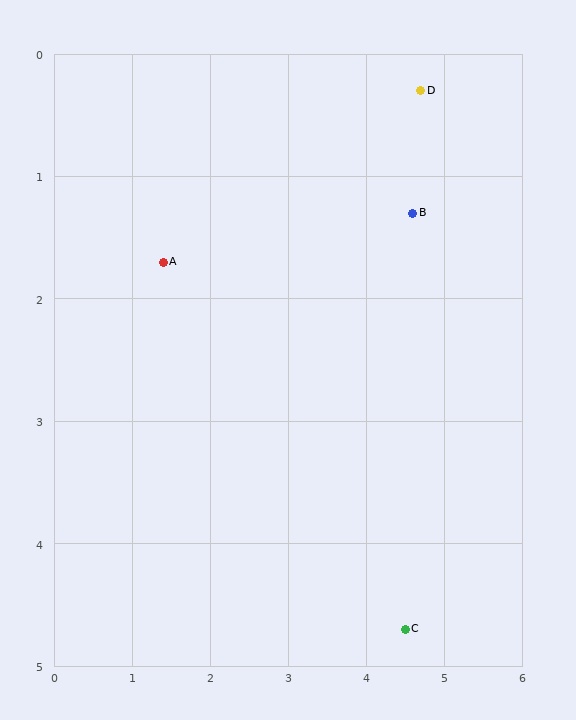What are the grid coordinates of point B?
Point B is at approximately (4.6, 1.3).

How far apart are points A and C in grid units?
Points A and C are about 4.3 grid units apart.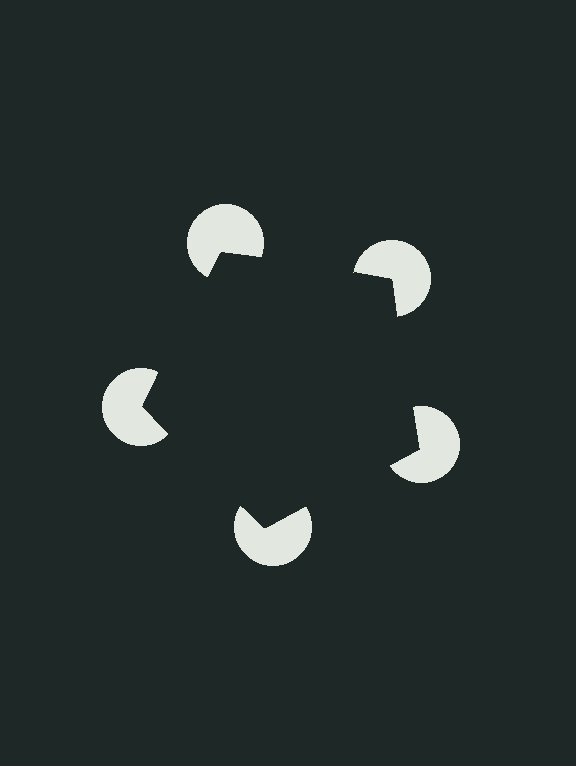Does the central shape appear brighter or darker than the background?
It typically appears slightly darker than the background, even though no actual brightness change is drawn.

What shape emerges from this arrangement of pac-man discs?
An illusory pentagon — its edges are inferred from the aligned wedge cuts in the pac-man discs, not physically drawn.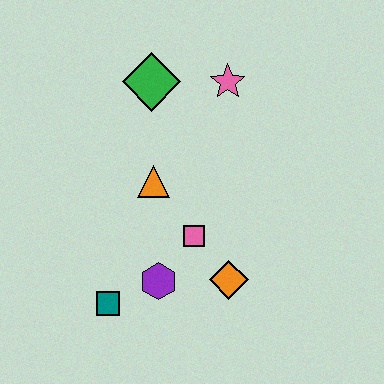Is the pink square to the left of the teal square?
No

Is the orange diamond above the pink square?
No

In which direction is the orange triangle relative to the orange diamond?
The orange triangle is above the orange diamond.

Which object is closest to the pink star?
The green diamond is closest to the pink star.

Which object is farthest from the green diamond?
The teal square is farthest from the green diamond.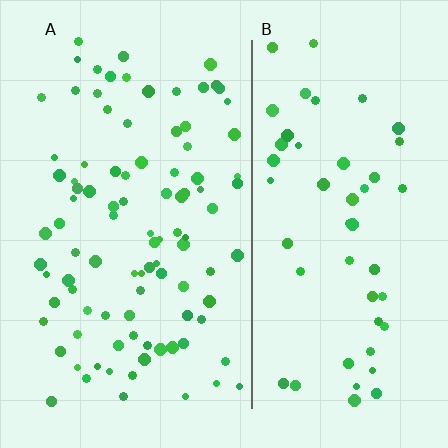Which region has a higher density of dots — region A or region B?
A (the left).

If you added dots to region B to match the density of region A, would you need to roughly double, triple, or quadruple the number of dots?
Approximately double.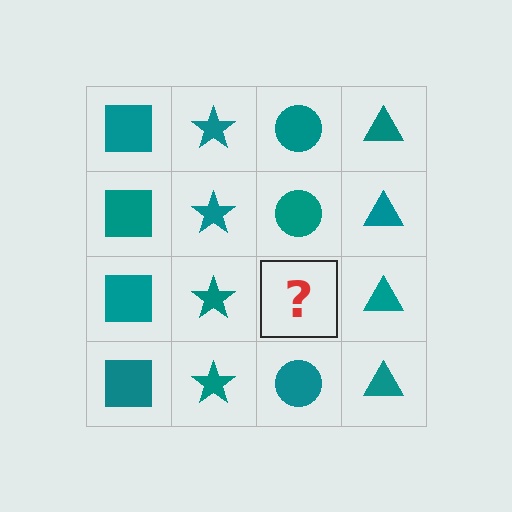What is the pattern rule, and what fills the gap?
The rule is that each column has a consistent shape. The gap should be filled with a teal circle.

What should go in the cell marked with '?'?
The missing cell should contain a teal circle.